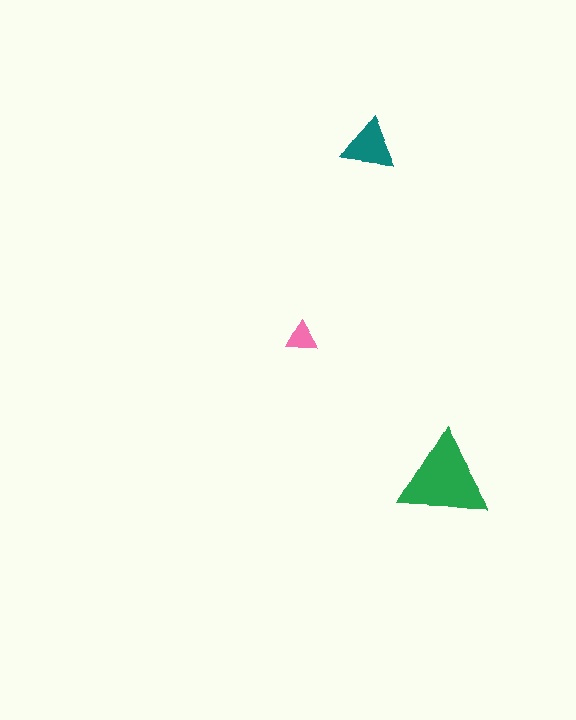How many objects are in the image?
There are 3 objects in the image.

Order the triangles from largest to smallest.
the green one, the teal one, the pink one.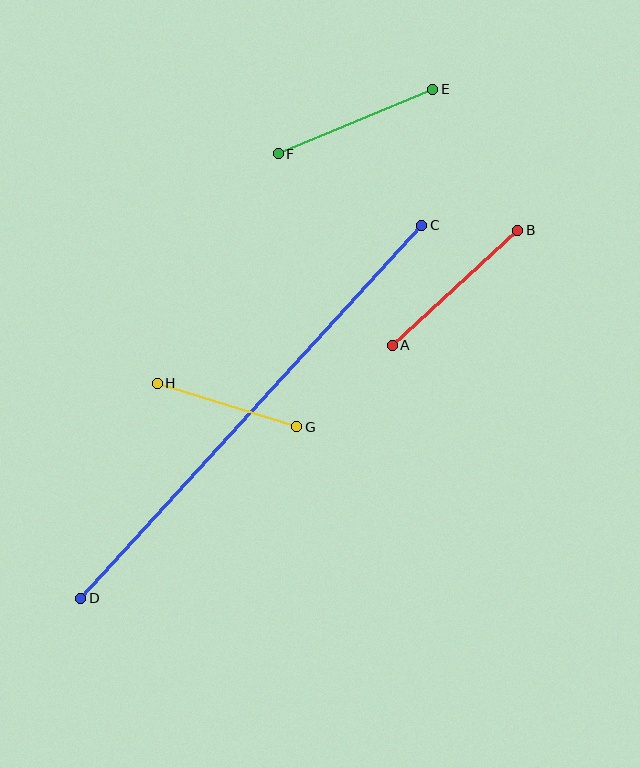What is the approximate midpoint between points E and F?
The midpoint is at approximately (356, 122) pixels.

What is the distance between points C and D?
The distance is approximately 506 pixels.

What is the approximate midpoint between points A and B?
The midpoint is at approximately (455, 288) pixels.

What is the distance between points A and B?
The distance is approximately 170 pixels.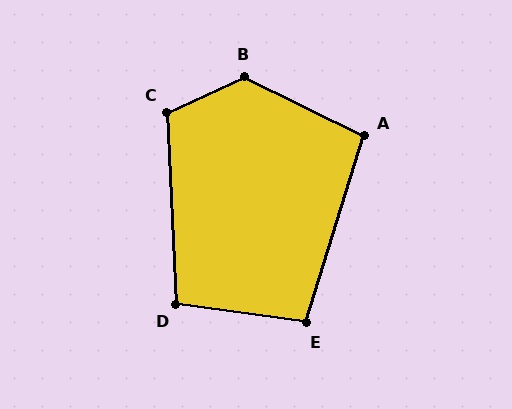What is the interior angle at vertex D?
Approximately 100 degrees (obtuse).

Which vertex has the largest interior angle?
B, at approximately 129 degrees.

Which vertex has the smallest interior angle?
A, at approximately 99 degrees.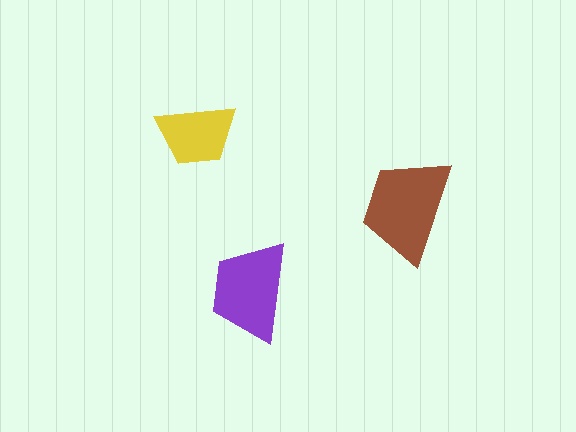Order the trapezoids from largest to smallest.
the brown one, the purple one, the yellow one.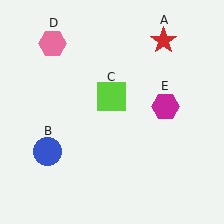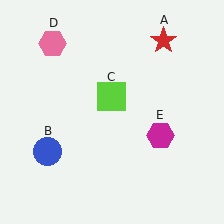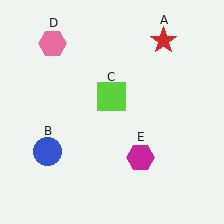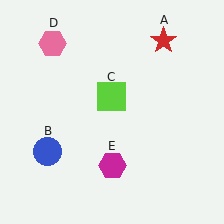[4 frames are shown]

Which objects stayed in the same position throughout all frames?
Red star (object A) and blue circle (object B) and lime square (object C) and pink hexagon (object D) remained stationary.